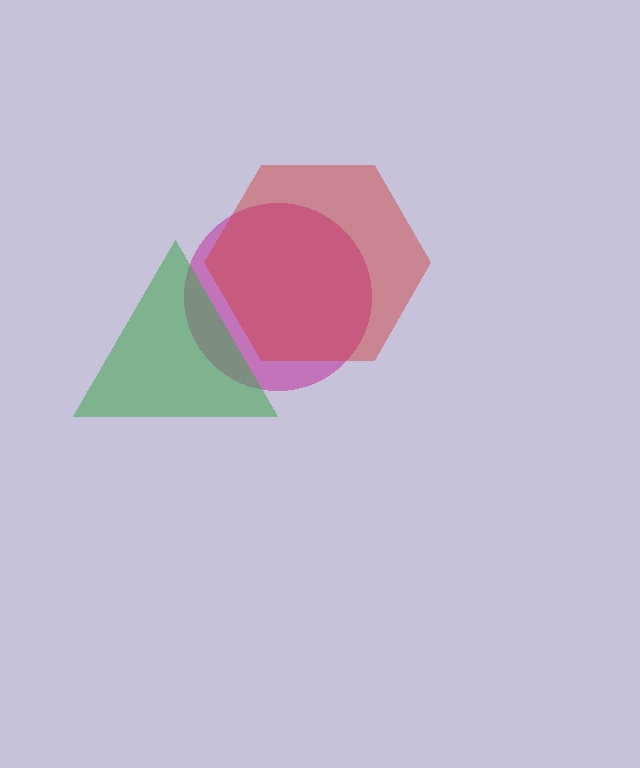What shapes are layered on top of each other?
The layered shapes are: a magenta circle, a red hexagon, a green triangle.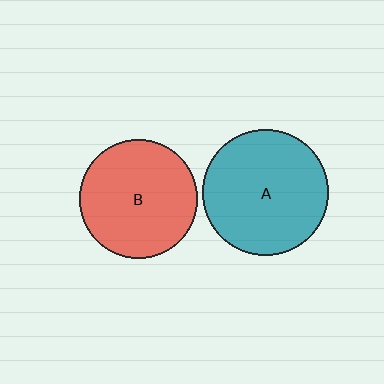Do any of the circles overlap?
No, none of the circles overlap.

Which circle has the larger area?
Circle A (teal).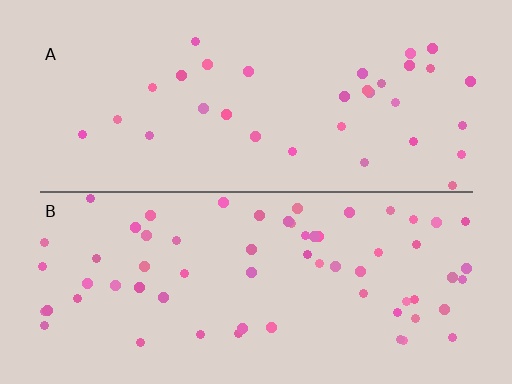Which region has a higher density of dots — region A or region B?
B (the bottom).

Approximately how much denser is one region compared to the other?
Approximately 1.9× — region B over region A.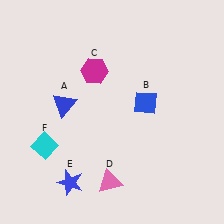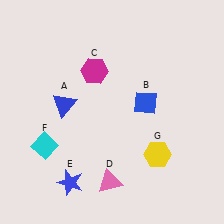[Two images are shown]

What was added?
A yellow hexagon (G) was added in Image 2.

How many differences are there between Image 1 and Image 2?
There is 1 difference between the two images.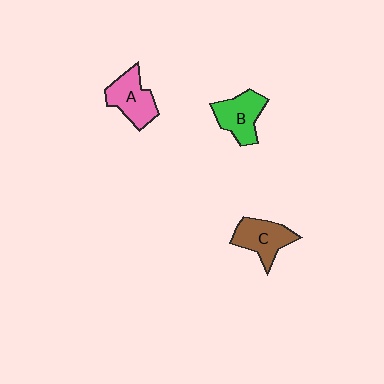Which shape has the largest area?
Shape A (pink).